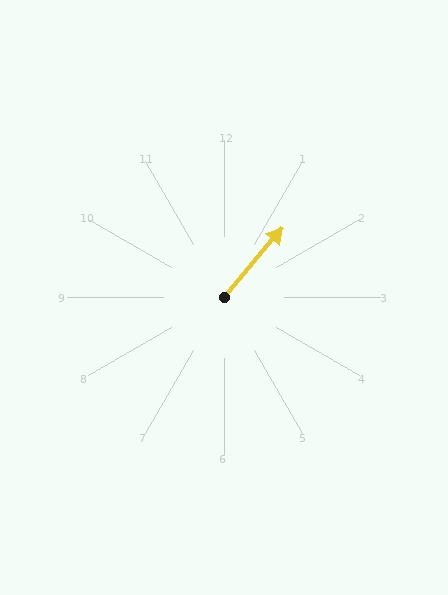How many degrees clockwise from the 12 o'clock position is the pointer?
Approximately 40 degrees.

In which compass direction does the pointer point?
Northeast.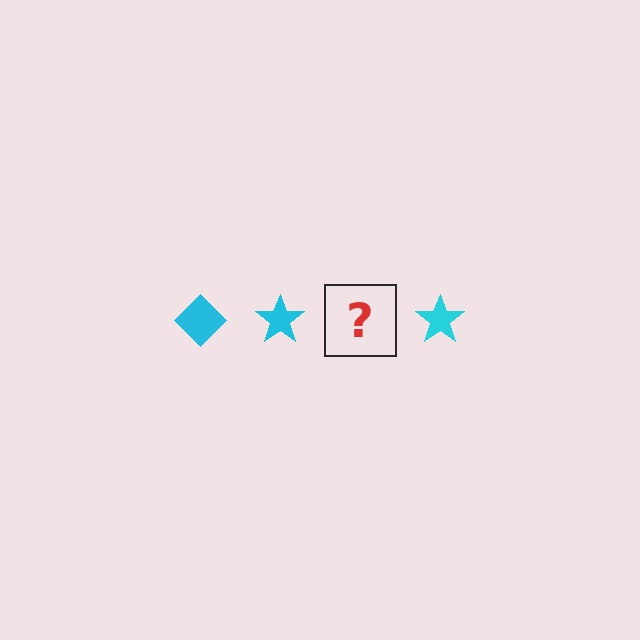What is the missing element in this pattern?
The missing element is a cyan diamond.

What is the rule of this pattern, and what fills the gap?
The rule is that the pattern cycles through diamond, star shapes in cyan. The gap should be filled with a cyan diamond.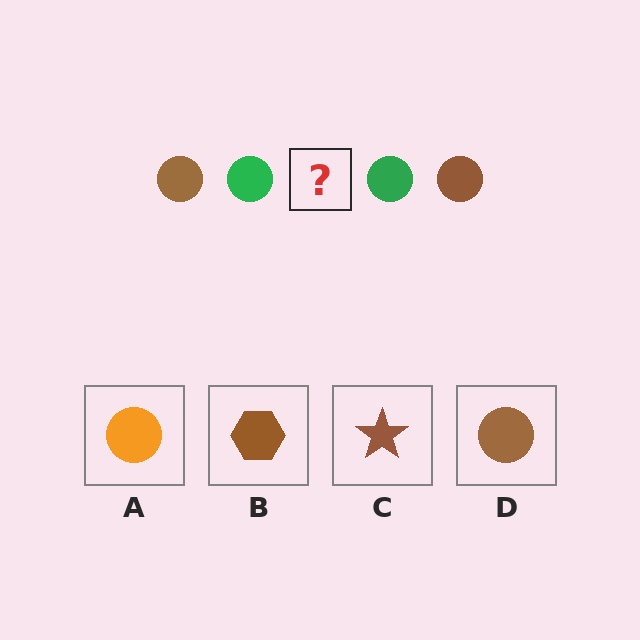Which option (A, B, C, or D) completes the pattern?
D.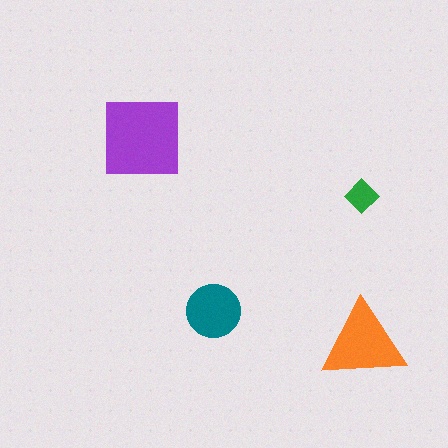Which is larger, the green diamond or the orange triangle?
The orange triangle.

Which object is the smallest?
The green diamond.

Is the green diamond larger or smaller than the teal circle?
Smaller.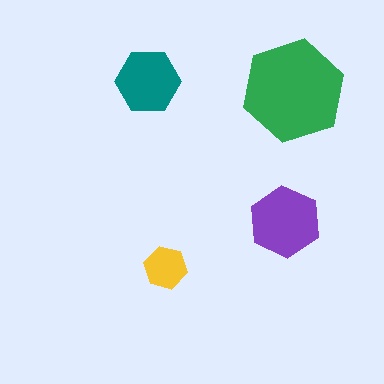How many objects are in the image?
There are 4 objects in the image.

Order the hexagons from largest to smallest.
the green one, the purple one, the teal one, the yellow one.